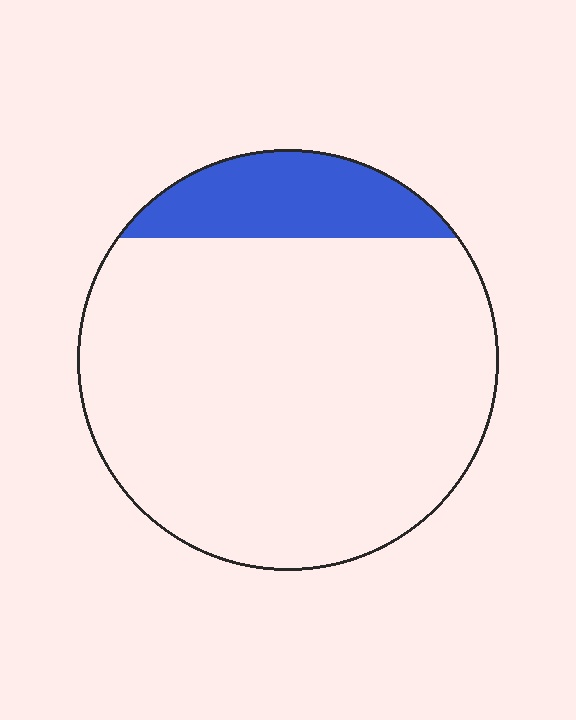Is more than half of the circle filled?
No.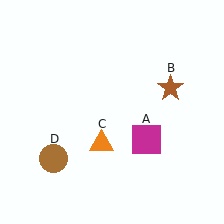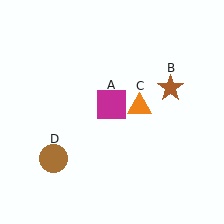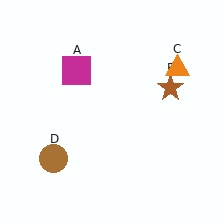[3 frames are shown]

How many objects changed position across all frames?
2 objects changed position: magenta square (object A), orange triangle (object C).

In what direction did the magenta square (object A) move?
The magenta square (object A) moved up and to the left.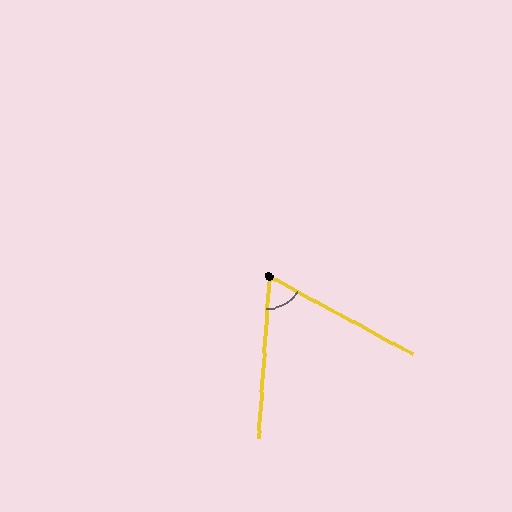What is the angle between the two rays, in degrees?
Approximately 65 degrees.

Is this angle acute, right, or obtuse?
It is acute.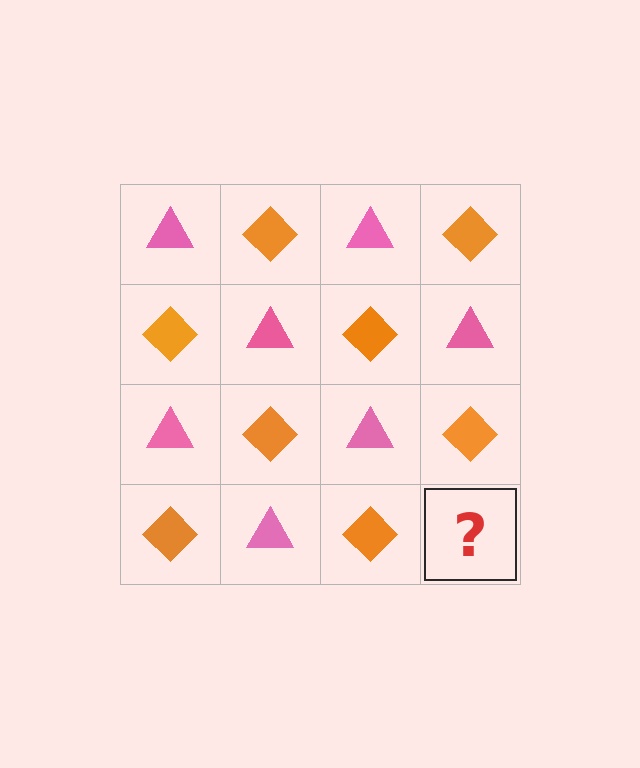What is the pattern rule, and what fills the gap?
The rule is that it alternates pink triangle and orange diamond in a checkerboard pattern. The gap should be filled with a pink triangle.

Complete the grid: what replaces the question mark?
The question mark should be replaced with a pink triangle.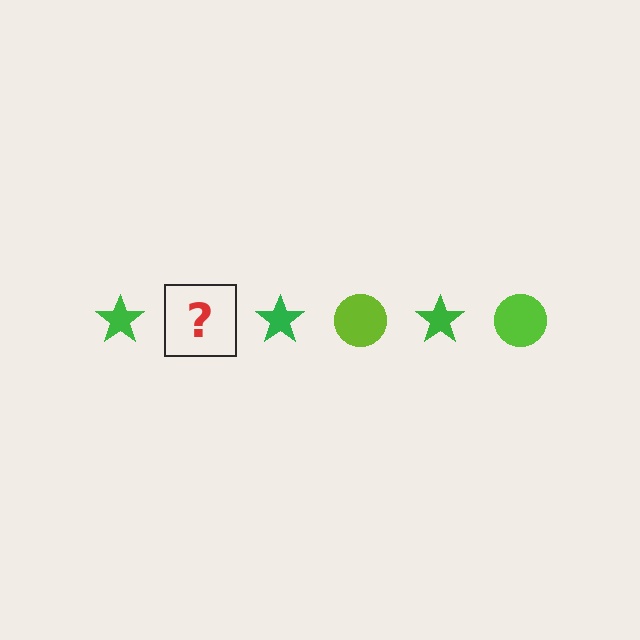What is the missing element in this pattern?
The missing element is a lime circle.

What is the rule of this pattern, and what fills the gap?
The rule is that the pattern alternates between green star and lime circle. The gap should be filled with a lime circle.